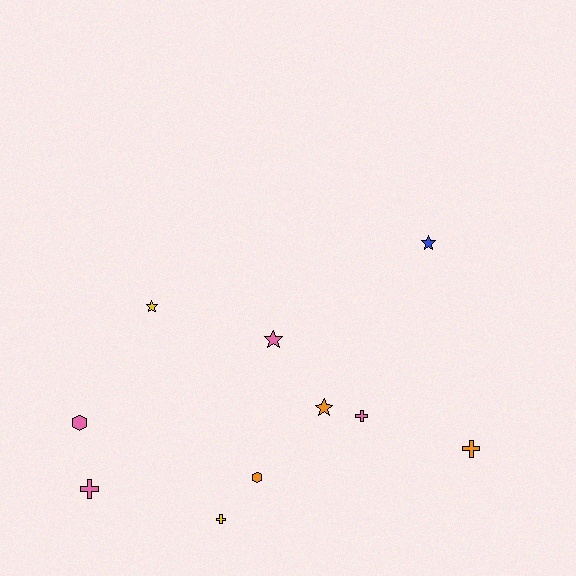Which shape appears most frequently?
Star, with 4 objects.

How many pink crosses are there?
There are 2 pink crosses.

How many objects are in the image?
There are 10 objects.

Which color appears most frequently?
Pink, with 4 objects.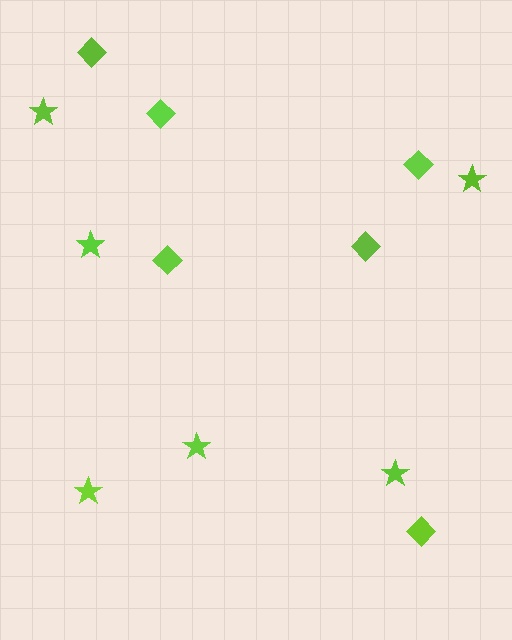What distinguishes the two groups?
There are 2 groups: one group of diamonds (6) and one group of stars (6).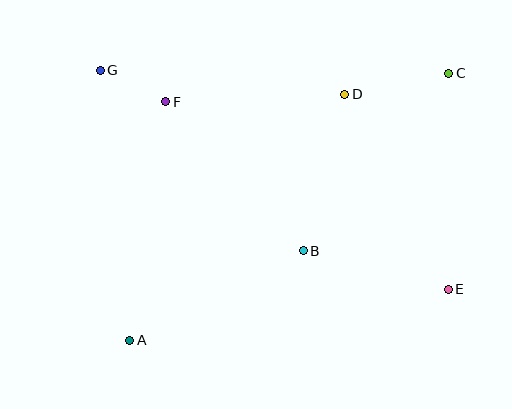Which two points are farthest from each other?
Points A and C are farthest from each other.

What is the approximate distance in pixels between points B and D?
The distance between B and D is approximately 162 pixels.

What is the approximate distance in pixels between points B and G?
The distance between B and G is approximately 272 pixels.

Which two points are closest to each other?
Points F and G are closest to each other.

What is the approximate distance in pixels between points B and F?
The distance between B and F is approximately 203 pixels.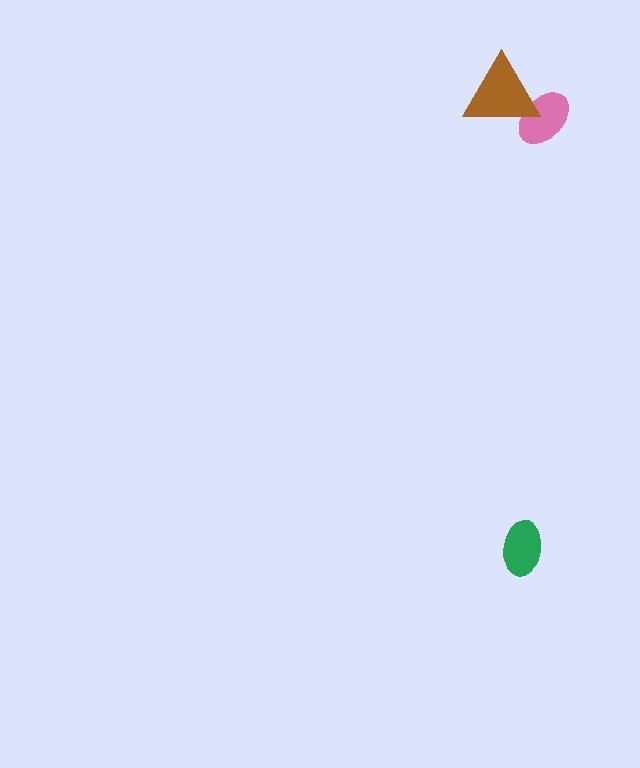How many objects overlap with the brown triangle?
1 object overlaps with the brown triangle.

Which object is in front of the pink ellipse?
The brown triangle is in front of the pink ellipse.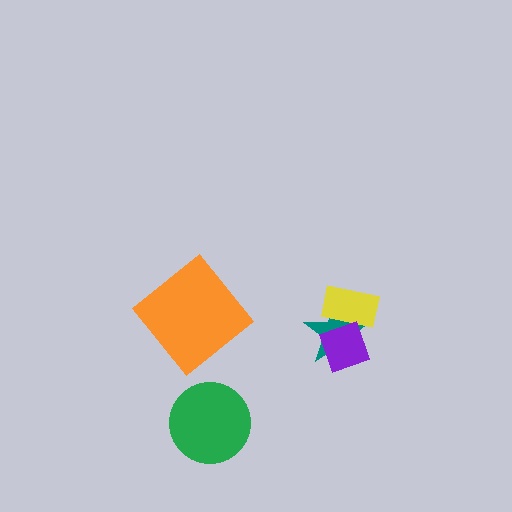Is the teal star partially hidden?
Yes, it is partially covered by another shape.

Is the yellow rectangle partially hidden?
Yes, it is partially covered by another shape.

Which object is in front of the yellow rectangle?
The purple diamond is in front of the yellow rectangle.